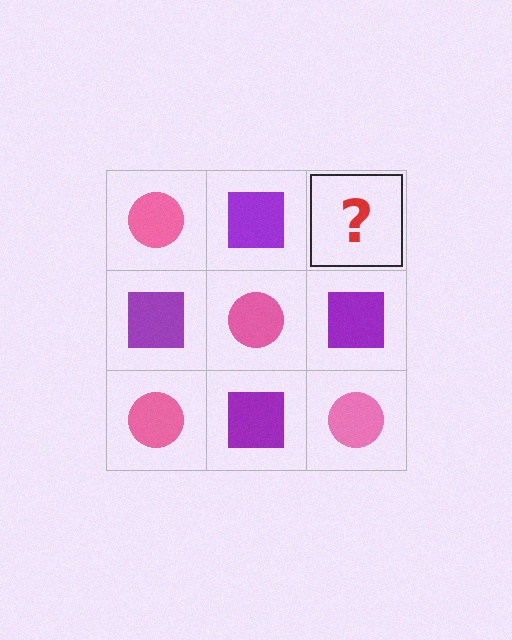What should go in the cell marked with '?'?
The missing cell should contain a pink circle.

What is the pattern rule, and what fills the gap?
The rule is that it alternates pink circle and purple square in a checkerboard pattern. The gap should be filled with a pink circle.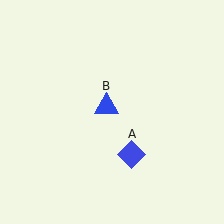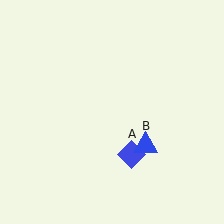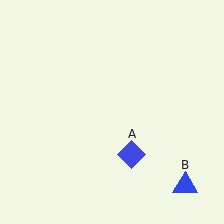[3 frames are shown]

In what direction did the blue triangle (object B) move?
The blue triangle (object B) moved down and to the right.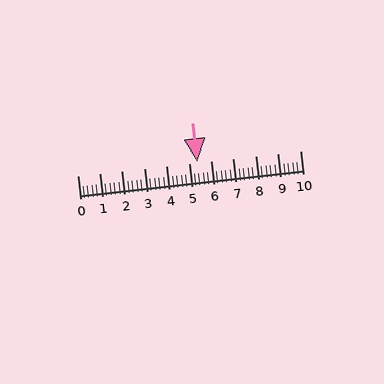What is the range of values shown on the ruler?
The ruler shows values from 0 to 10.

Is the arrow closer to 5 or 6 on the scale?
The arrow is closer to 5.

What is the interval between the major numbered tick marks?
The major tick marks are spaced 1 units apart.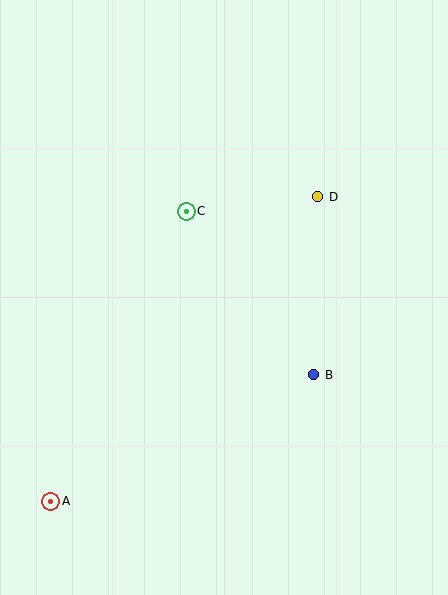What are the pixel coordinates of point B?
Point B is at (314, 375).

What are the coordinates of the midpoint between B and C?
The midpoint between B and C is at (250, 293).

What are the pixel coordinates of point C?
Point C is at (186, 211).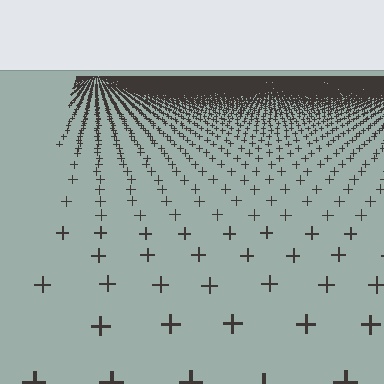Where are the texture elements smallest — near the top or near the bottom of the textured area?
Near the top.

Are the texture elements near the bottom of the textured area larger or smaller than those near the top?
Larger. Near the bottom, elements are closer to the viewer and appear at a bigger on-screen size.